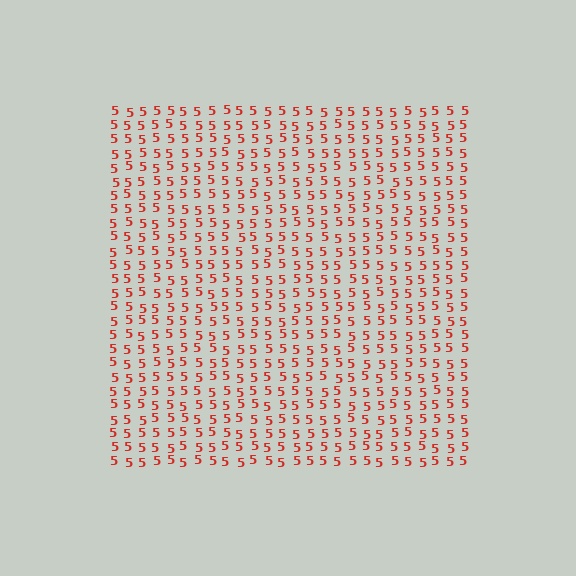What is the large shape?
The large shape is a square.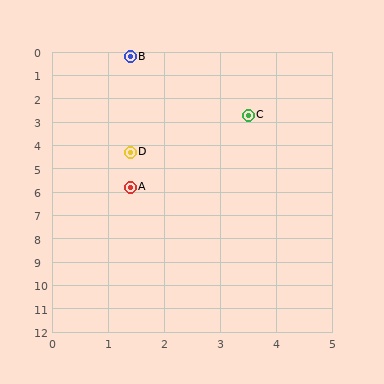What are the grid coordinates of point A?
Point A is at approximately (1.4, 5.8).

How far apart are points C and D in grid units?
Points C and D are about 2.6 grid units apart.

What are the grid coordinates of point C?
Point C is at approximately (3.5, 2.7).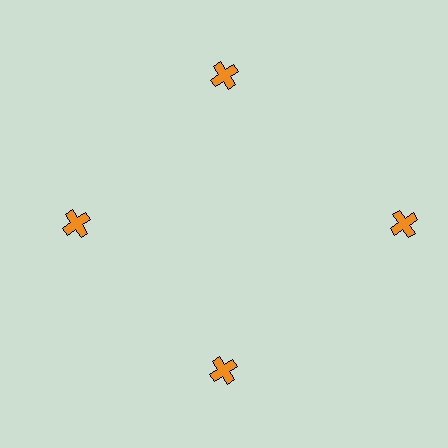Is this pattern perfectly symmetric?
No. The 4 orange crosses are arranged in a ring, but one element near the 3 o'clock position is pushed outward from the center, breaking the 4-fold rotational symmetry.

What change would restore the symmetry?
The symmetry would be restored by moving it inward, back onto the ring so that all 4 crosses sit at equal angles and equal distance from the center.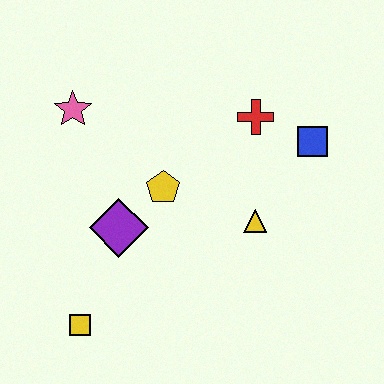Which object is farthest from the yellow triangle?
The pink star is farthest from the yellow triangle.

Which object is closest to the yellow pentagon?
The purple diamond is closest to the yellow pentagon.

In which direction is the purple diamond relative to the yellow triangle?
The purple diamond is to the left of the yellow triangle.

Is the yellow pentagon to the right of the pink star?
Yes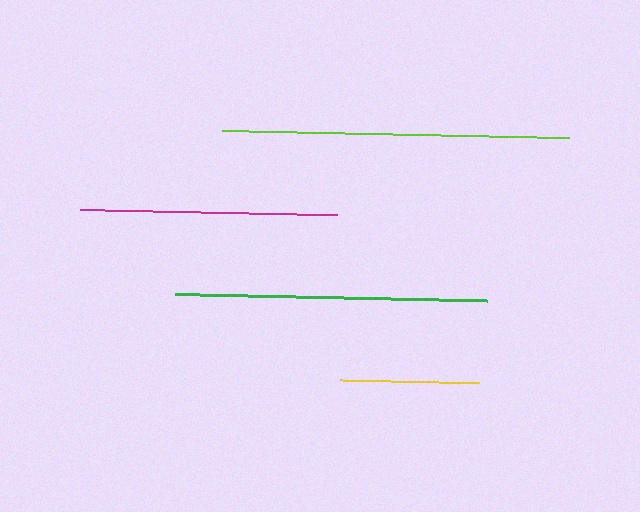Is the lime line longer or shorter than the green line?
The lime line is longer than the green line.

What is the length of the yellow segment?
The yellow segment is approximately 138 pixels long.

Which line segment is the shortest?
The yellow line is the shortest at approximately 138 pixels.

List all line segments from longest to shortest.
From longest to shortest: lime, green, magenta, yellow.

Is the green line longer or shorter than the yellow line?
The green line is longer than the yellow line.